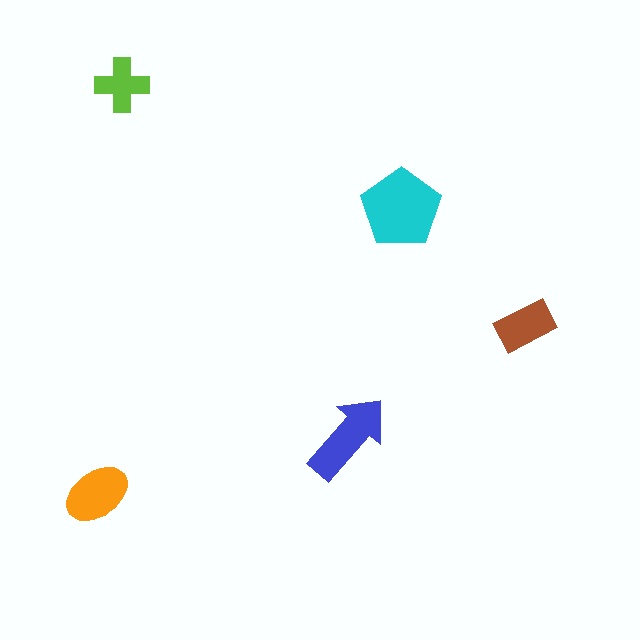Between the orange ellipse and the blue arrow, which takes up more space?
The blue arrow.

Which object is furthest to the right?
The brown rectangle is rightmost.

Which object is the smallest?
The lime cross.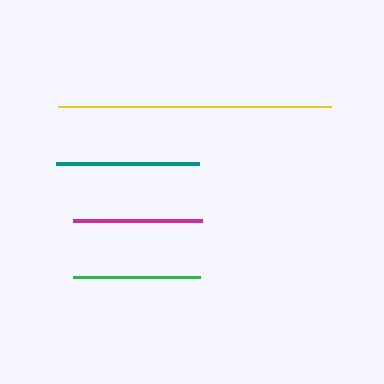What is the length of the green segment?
The green segment is approximately 127 pixels long.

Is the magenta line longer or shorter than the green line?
The magenta line is longer than the green line.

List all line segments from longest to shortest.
From longest to shortest: yellow, teal, magenta, green.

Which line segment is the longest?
The yellow line is the longest at approximately 273 pixels.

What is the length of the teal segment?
The teal segment is approximately 143 pixels long.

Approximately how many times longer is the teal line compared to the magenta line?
The teal line is approximately 1.1 times the length of the magenta line.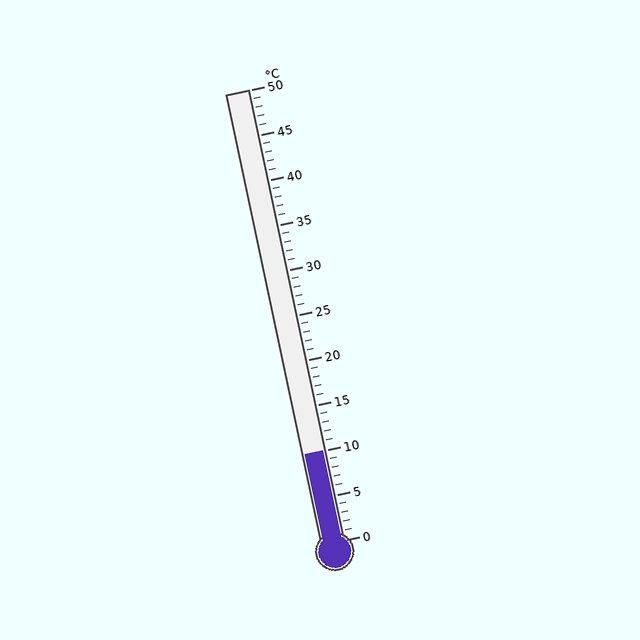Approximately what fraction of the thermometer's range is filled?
The thermometer is filled to approximately 20% of its range.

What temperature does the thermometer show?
The thermometer shows approximately 10°C.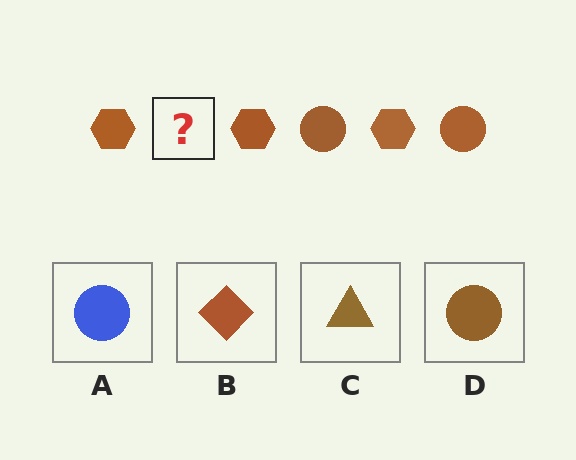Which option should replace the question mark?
Option D.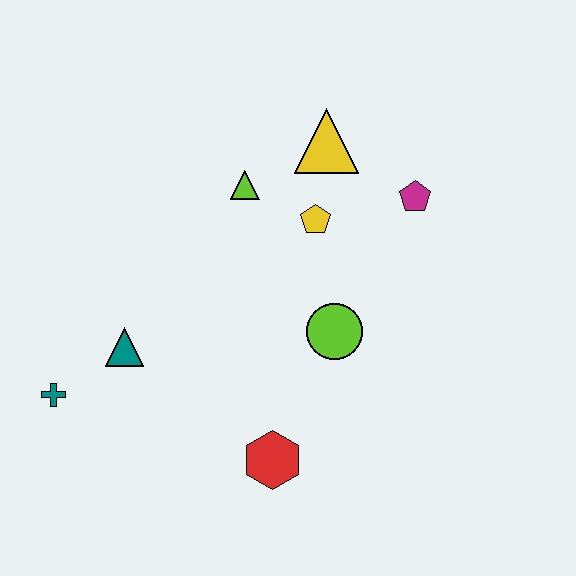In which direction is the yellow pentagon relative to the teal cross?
The yellow pentagon is to the right of the teal cross.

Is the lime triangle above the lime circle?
Yes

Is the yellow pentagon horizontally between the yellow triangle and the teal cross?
Yes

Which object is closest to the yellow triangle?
The yellow pentagon is closest to the yellow triangle.